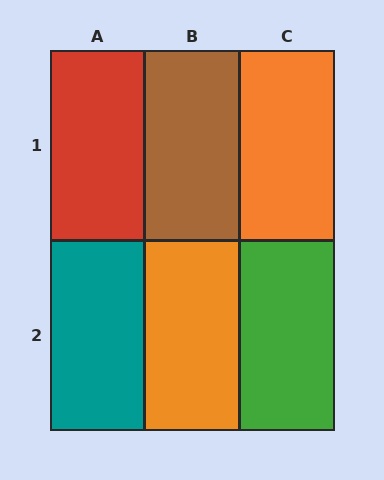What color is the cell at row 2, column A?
Teal.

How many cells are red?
1 cell is red.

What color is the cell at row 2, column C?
Green.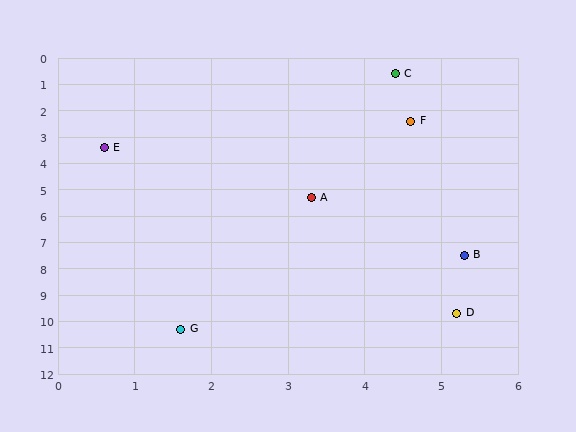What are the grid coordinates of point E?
Point E is at approximately (0.6, 3.4).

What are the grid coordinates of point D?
Point D is at approximately (5.2, 9.7).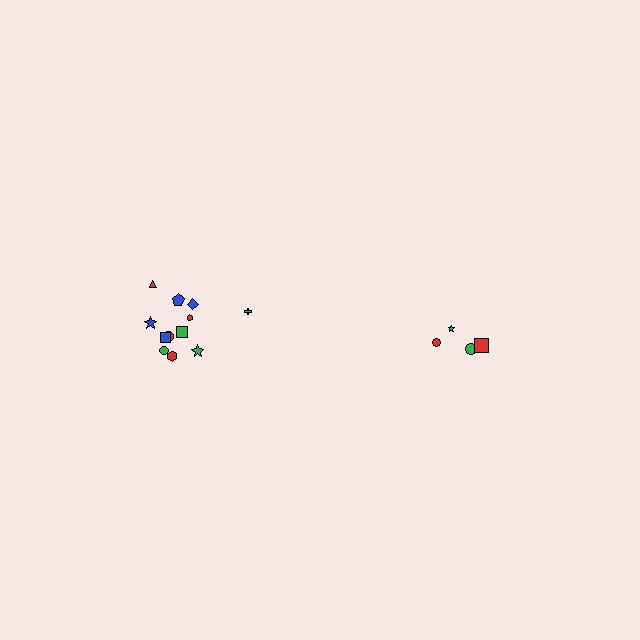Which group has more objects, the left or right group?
The left group.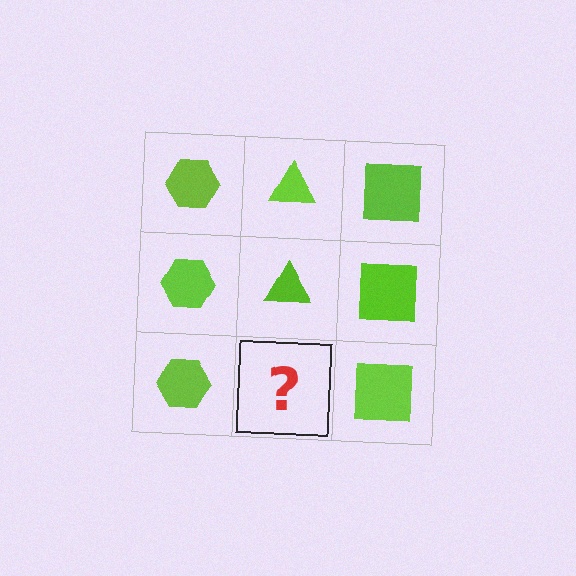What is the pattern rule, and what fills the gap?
The rule is that each column has a consistent shape. The gap should be filled with a lime triangle.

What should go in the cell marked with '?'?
The missing cell should contain a lime triangle.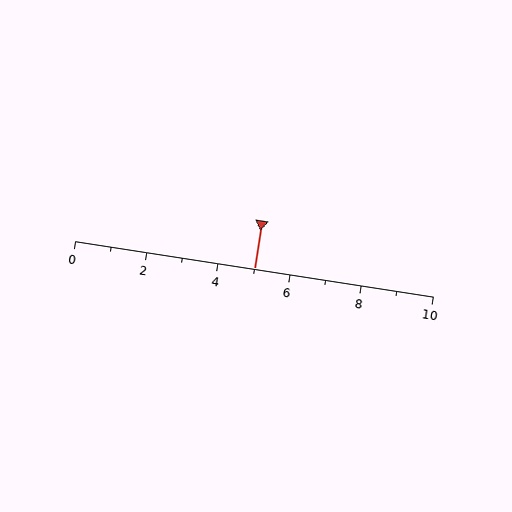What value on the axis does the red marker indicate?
The marker indicates approximately 5.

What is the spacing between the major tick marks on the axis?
The major ticks are spaced 2 apart.